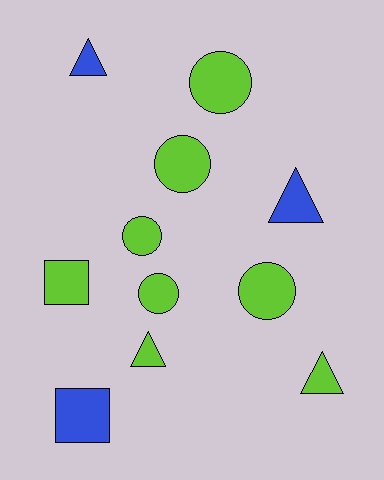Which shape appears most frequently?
Circle, with 5 objects.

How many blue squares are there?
There is 1 blue square.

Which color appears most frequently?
Lime, with 8 objects.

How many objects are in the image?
There are 11 objects.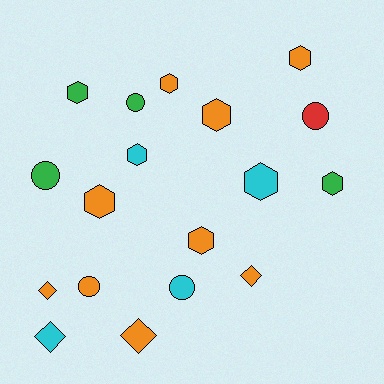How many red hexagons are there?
There are no red hexagons.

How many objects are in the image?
There are 18 objects.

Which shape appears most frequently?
Hexagon, with 9 objects.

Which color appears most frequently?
Orange, with 9 objects.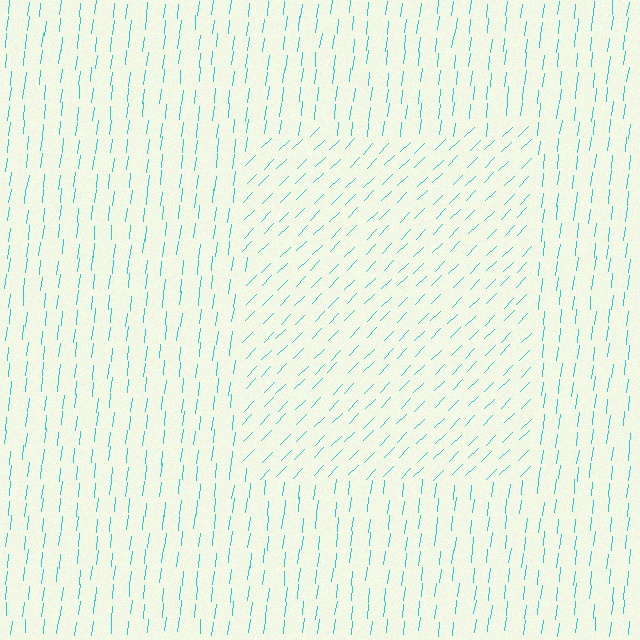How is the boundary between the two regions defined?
The boundary is defined purely by a change in line orientation (approximately 39 degrees difference). All lines are the same color and thickness.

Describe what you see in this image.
The image is filled with small cyan line segments. A rectangle region in the image has lines oriented differently from the surrounding lines, creating a visible texture boundary.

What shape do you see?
I see a rectangle.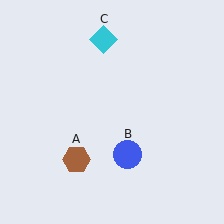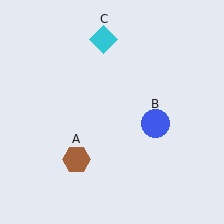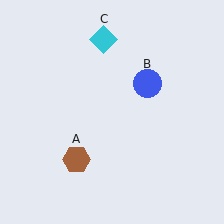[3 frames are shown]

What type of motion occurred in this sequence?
The blue circle (object B) rotated counterclockwise around the center of the scene.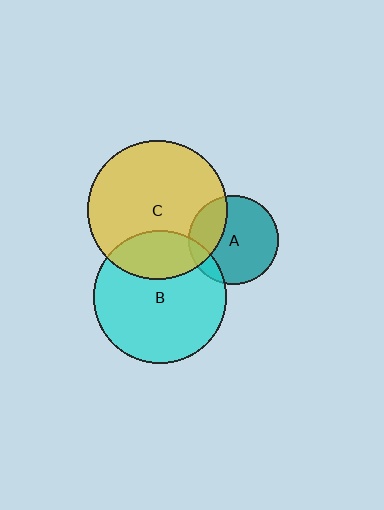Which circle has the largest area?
Circle C (yellow).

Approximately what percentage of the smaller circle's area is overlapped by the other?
Approximately 25%.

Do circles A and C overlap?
Yes.